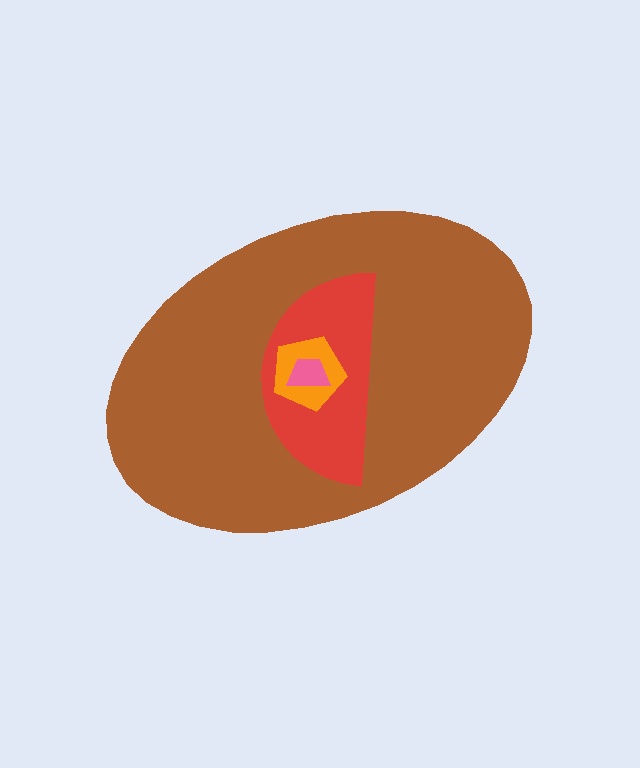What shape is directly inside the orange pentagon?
The pink trapezoid.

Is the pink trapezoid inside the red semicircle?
Yes.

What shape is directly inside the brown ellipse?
The red semicircle.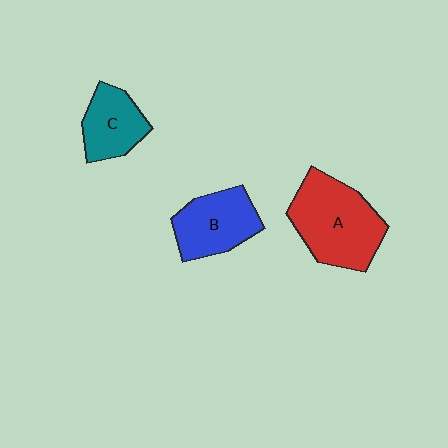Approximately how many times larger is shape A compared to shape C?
Approximately 1.8 times.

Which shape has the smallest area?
Shape C (teal).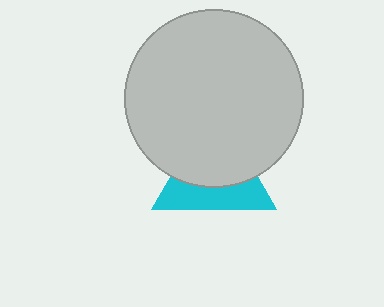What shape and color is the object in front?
The object in front is a light gray circle.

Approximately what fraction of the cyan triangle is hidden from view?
Roughly 59% of the cyan triangle is hidden behind the light gray circle.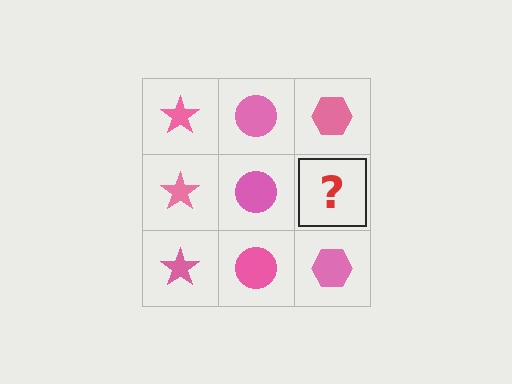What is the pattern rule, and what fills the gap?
The rule is that each column has a consistent shape. The gap should be filled with a pink hexagon.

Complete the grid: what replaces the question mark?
The question mark should be replaced with a pink hexagon.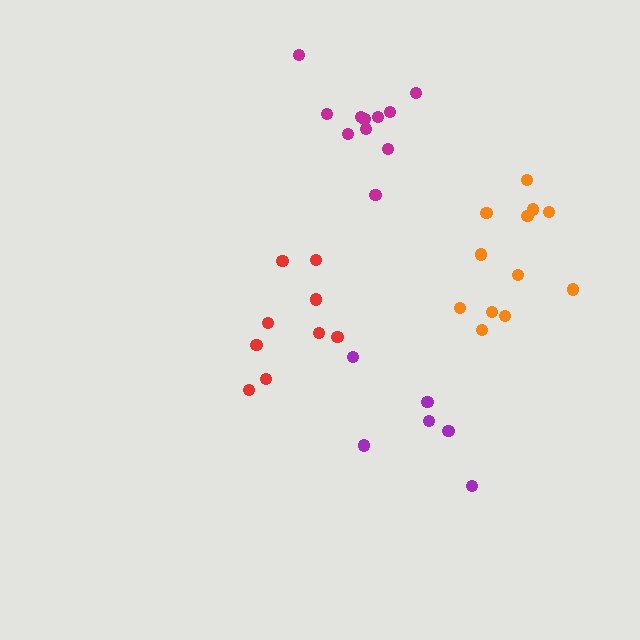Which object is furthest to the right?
The orange cluster is rightmost.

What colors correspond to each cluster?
The clusters are colored: purple, magenta, orange, red.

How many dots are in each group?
Group 1: 6 dots, Group 2: 11 dots, Group 3: 12 dots, Group 4: 9 dots (38 total).